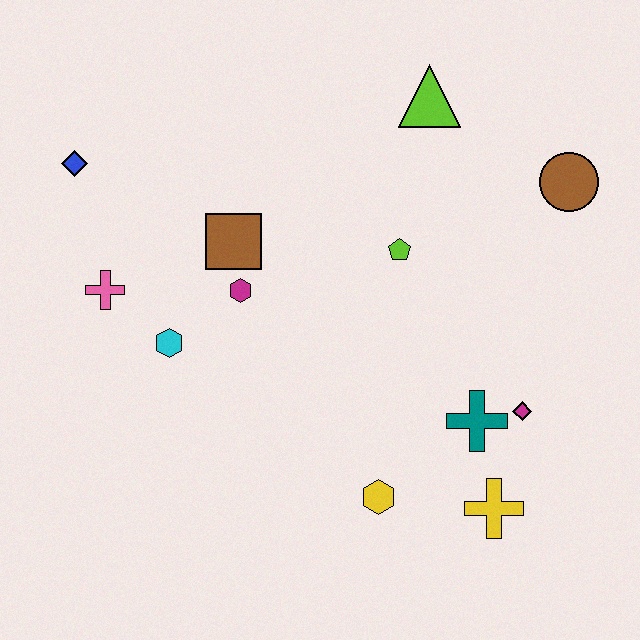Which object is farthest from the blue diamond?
The yellow cross is farthest from the blue diamond.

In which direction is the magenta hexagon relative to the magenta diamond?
The magenta hexagon is to the left of the magenta diamond.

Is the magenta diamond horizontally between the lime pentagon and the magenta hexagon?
No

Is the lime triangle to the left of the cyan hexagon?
No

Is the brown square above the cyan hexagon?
Yes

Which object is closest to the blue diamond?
The pink cross is closest to the blue diamond.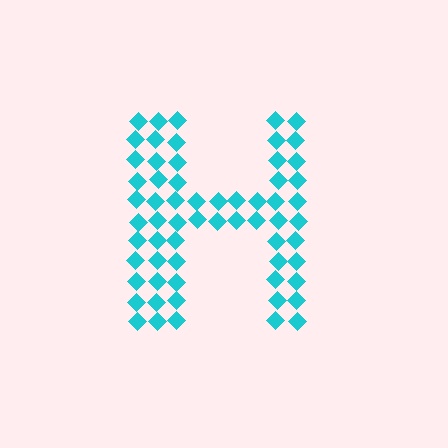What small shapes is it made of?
It is made of small diamonds.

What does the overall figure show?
The overall figure shows the letter H.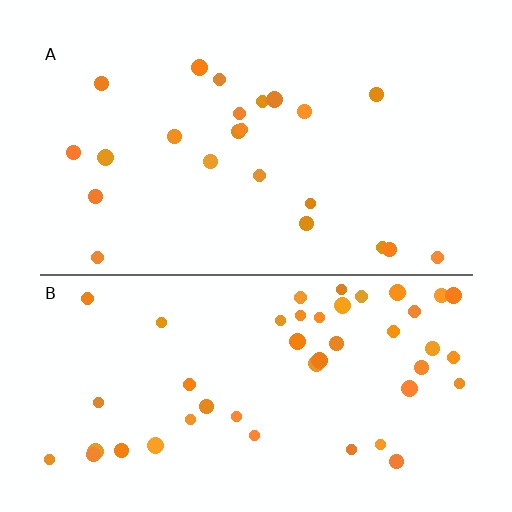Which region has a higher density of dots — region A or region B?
B (the bottom).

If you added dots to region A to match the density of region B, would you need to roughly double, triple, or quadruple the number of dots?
Approximately double.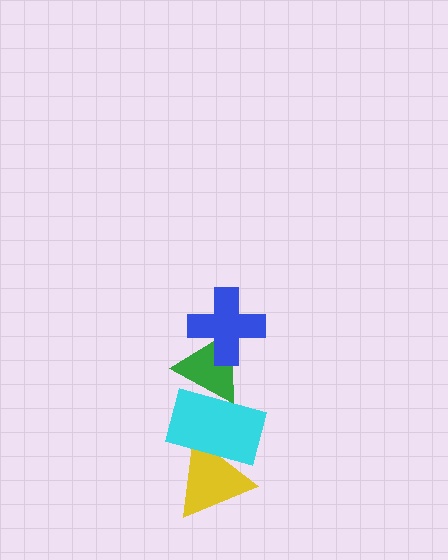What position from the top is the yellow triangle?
The yellow triangle is 4th from the top.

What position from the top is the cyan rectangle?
The cyan rectangle is 3rd from the top.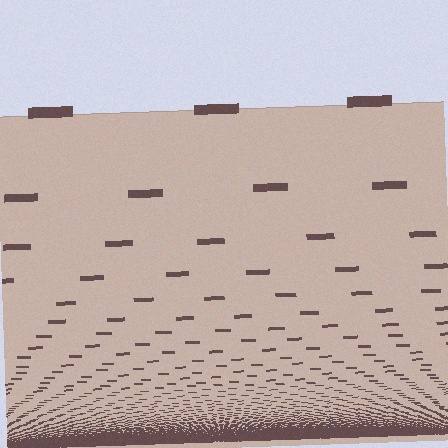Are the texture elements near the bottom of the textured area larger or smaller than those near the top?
Smaller. The gradient is inverted — elements near the bottom are smaller and denser.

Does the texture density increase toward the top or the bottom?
Density increases toward the bottom.